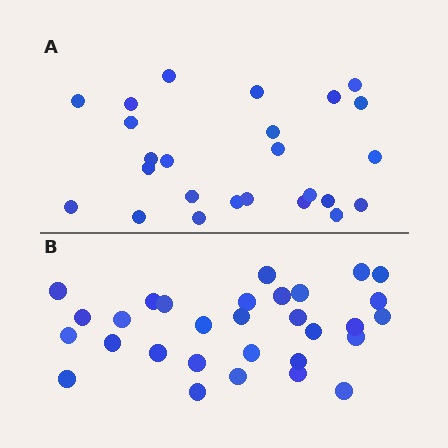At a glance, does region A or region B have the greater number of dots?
Region B (the bottom region) has more dots.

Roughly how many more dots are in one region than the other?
Region B has about 5 more dots than region A.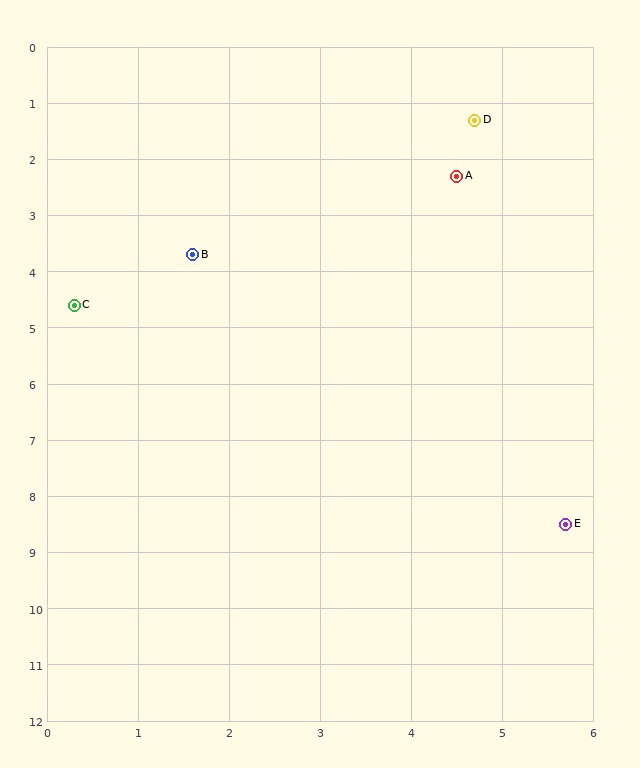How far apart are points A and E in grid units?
Points A and E are about 6.3 grid units apart.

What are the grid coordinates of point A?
Point A is at approximately (4.5, 2.3).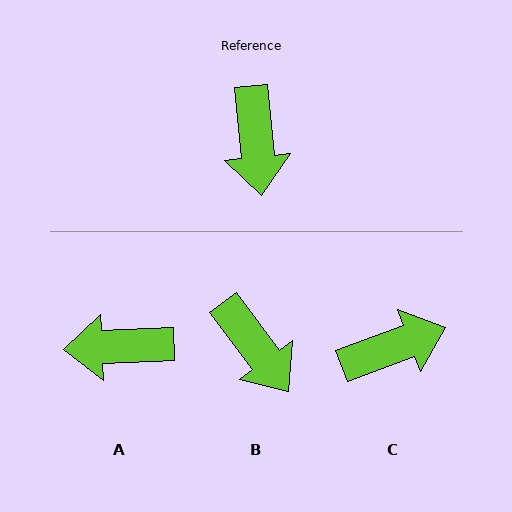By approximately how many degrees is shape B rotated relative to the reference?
Approximately 31 degrees counter-clockwise.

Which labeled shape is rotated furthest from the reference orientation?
C, about 105 degrees away.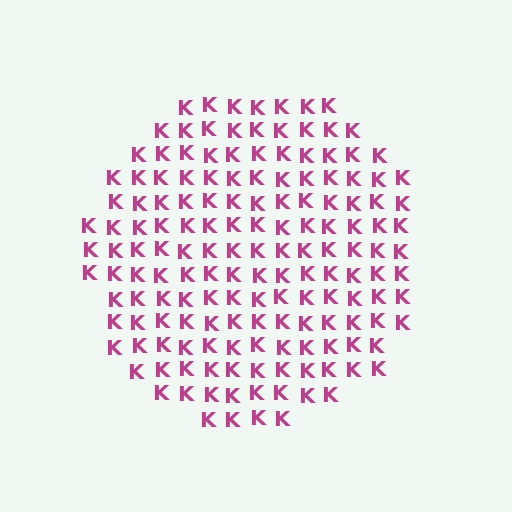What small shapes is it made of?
It is made of small letter K's.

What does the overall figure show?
The overall figure shows a circle.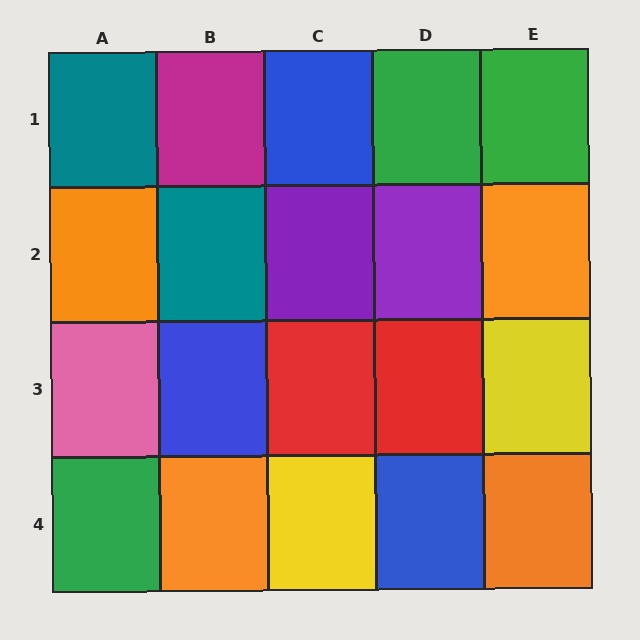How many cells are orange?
4 cells are orange.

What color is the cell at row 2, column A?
Orange.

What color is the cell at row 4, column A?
Green.